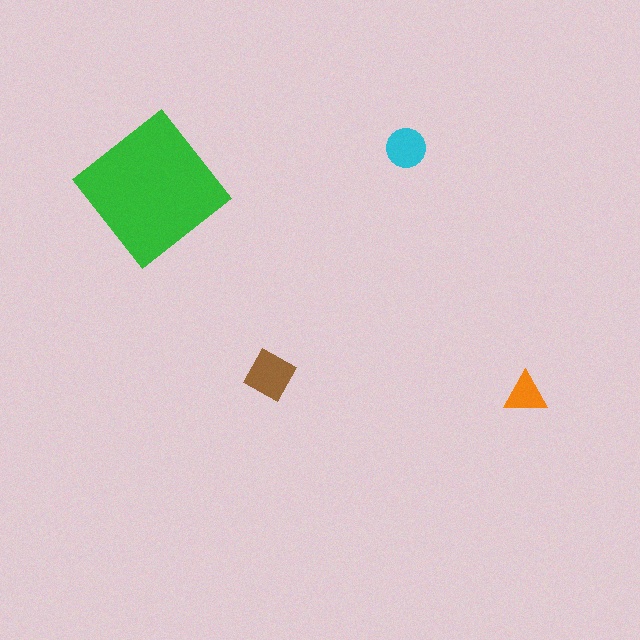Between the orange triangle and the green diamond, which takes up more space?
The green diamond.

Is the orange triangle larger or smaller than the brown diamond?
Smaller.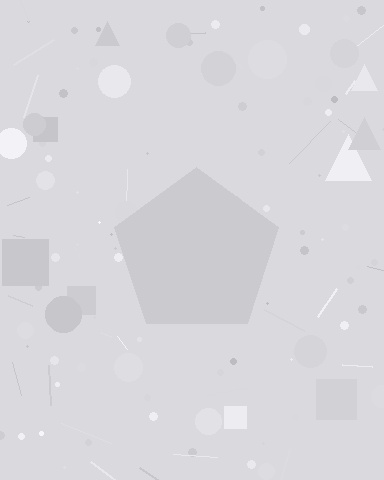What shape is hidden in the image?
A pentagon is hidden in the image.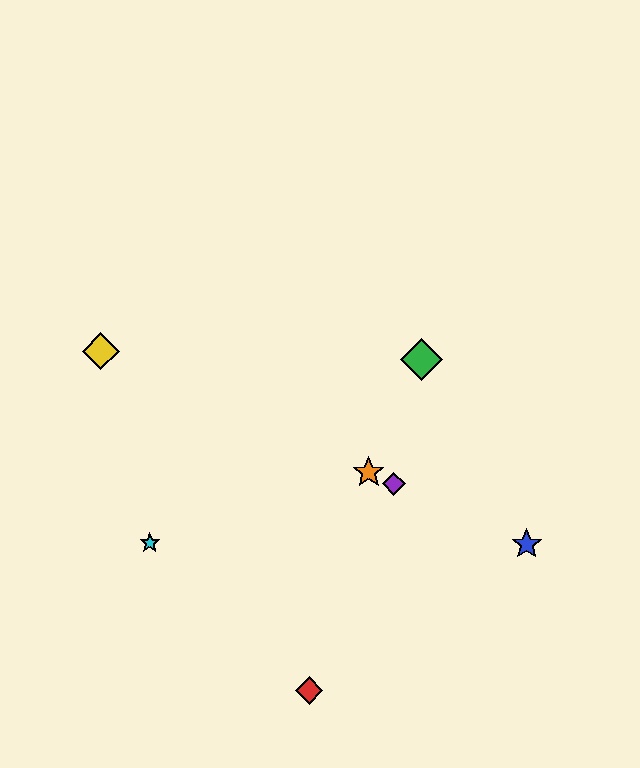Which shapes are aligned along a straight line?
The blue star, the yellow diamond, the purple diamond, the orange star are aligned along a straight line.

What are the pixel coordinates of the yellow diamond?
The yellow diamond is at (101, 351).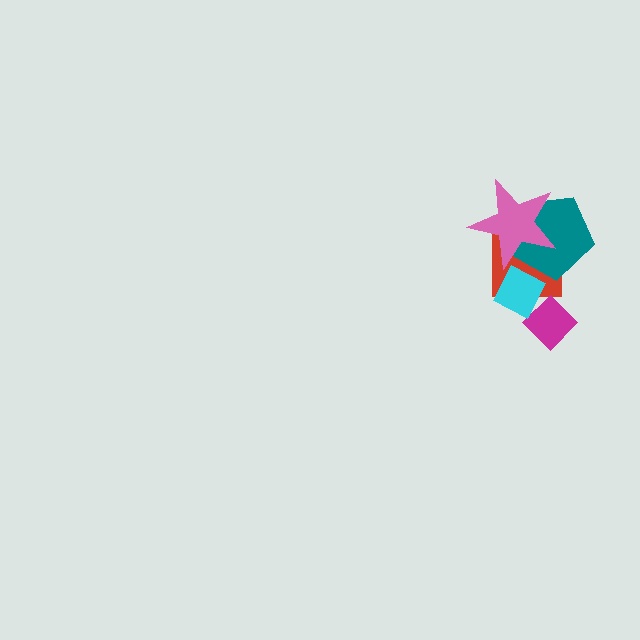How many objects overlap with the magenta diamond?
1 object overlaps with the magenta diamond.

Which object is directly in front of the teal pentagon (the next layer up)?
The pink star is directly in front of the teal pentagon.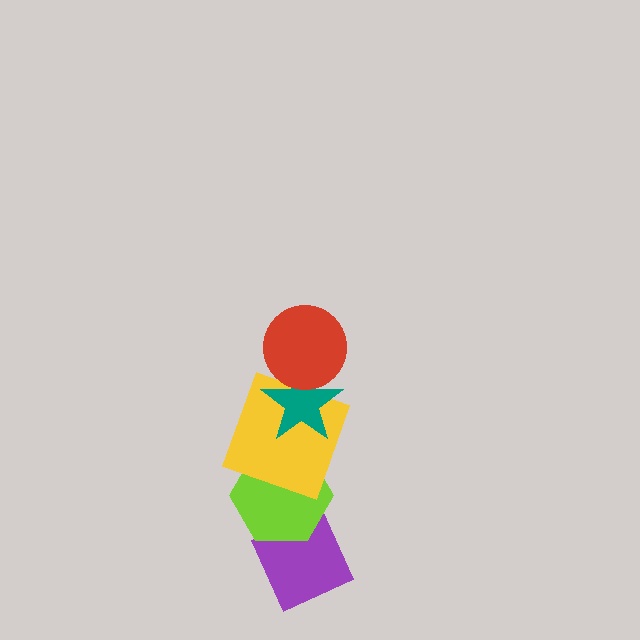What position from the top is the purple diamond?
The purple diamond is 5th from the top.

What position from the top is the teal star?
The teal star is 2nd from the top.